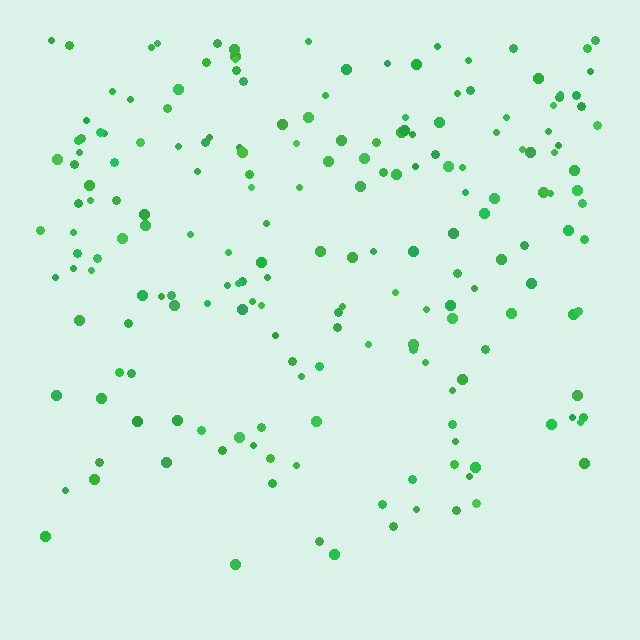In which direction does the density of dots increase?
From bottom to top, with the top side densest.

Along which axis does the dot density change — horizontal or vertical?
Vertical.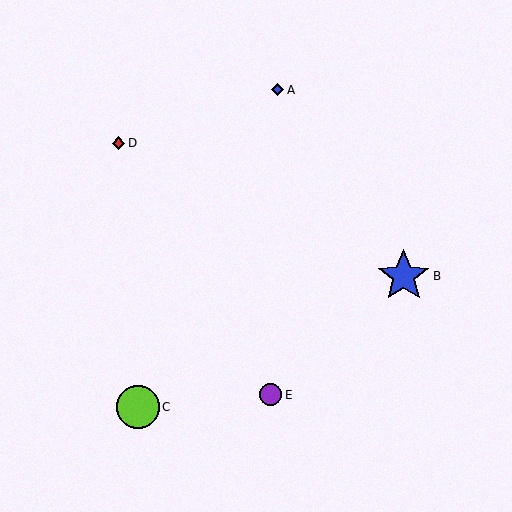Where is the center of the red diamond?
The center of the red diamond is at (118, 143).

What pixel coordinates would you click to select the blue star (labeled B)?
Click at (404, 276) to select the blue star B.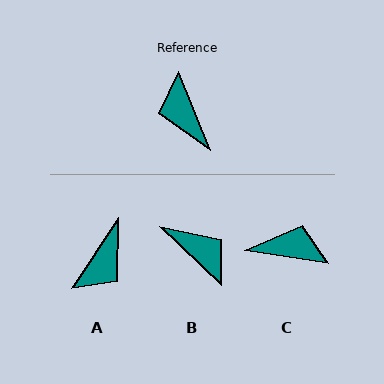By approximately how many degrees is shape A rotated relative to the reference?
Approximately 124 degrees counter-clockwise.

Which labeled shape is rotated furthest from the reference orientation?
B, about 156 degrees away.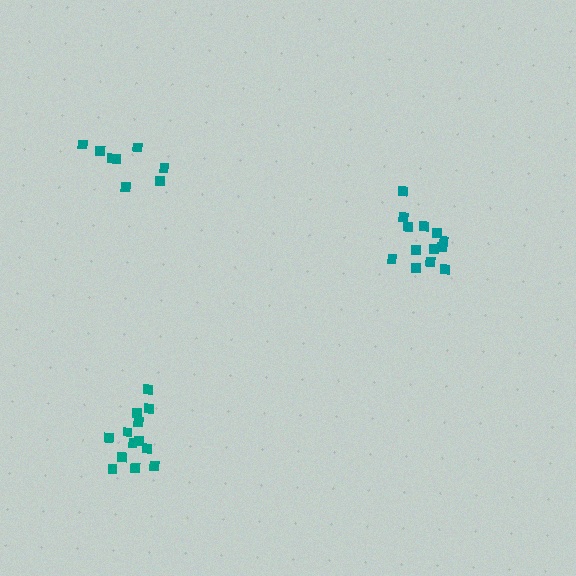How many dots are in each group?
Group 1: 13 dots, Group 2: 8 dots, Group 3: 13 dots (34 total).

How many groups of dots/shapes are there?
There are 3 groups.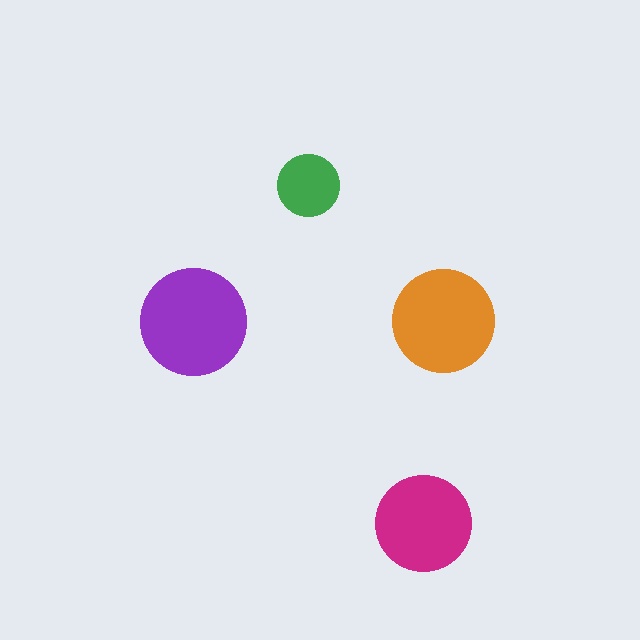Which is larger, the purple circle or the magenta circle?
The purple one.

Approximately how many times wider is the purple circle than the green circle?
About 1.5 times wider.